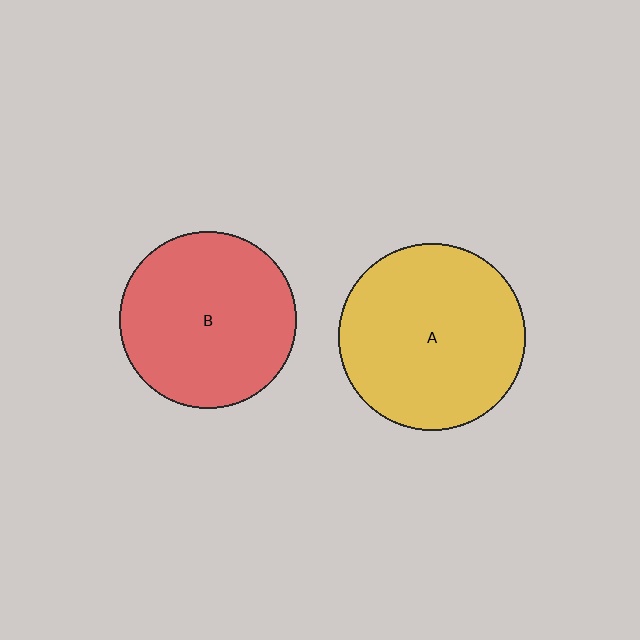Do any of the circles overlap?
No, none of the circles overlap.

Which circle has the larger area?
Circle A (yellow).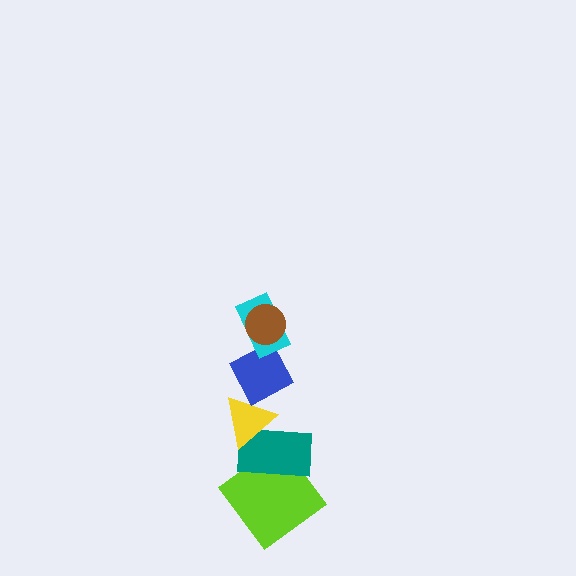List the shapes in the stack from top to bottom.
From top to bottom: the brown circle, the cyan rectangle, the blue diamond, the yellow triangle, the teal rectangle, the lime diamond.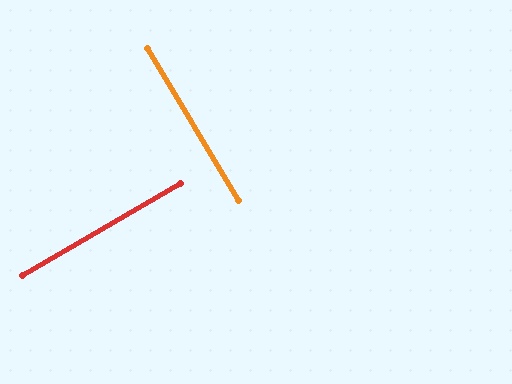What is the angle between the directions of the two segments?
Approximately 89 degrees.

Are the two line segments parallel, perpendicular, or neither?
Perpendicular — they meet at approximately 89°.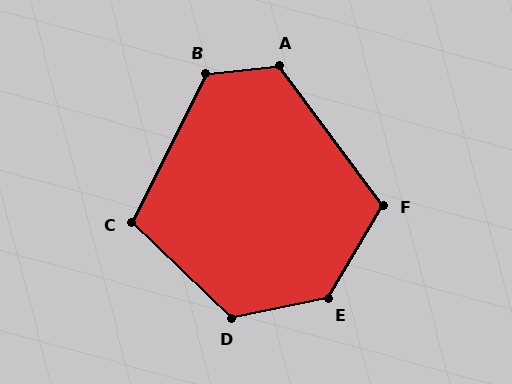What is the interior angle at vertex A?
Approximately 121 degrees (obtuse).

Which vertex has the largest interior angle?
E, at approximately 132 degrees.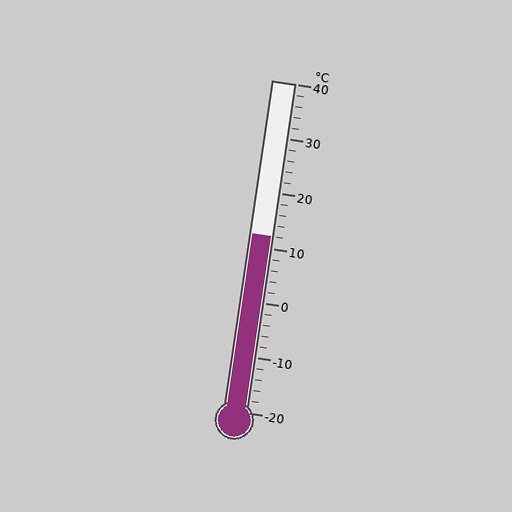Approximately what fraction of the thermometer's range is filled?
The thermometer is filled to approximately 55% of its range.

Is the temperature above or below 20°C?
The temperature is below 20°C.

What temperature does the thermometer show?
The thermometer shows approximately 12°C.